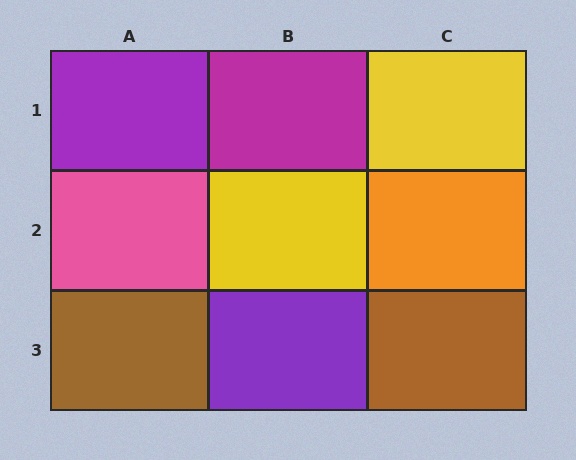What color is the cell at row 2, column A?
Pink.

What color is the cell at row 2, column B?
Yellow.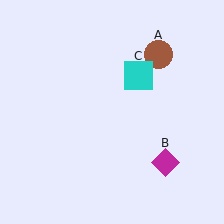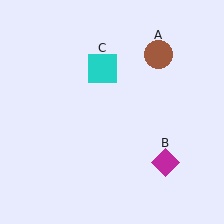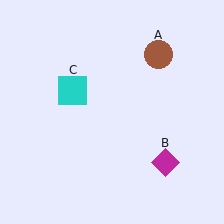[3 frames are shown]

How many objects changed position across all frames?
1 object changed position: cyan square (object C).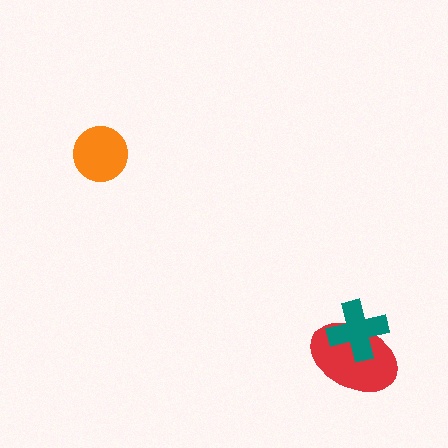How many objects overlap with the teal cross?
1 object overlaps with the teal cross.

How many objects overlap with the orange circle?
0 objects overlap with the orange circle.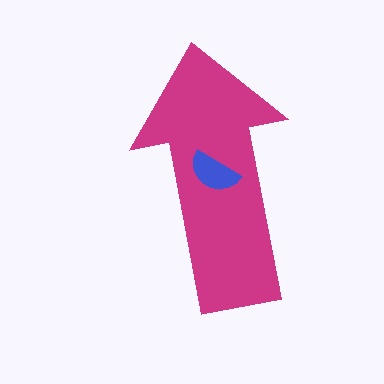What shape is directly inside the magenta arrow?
The blue semicircle.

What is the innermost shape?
The blue semicircle.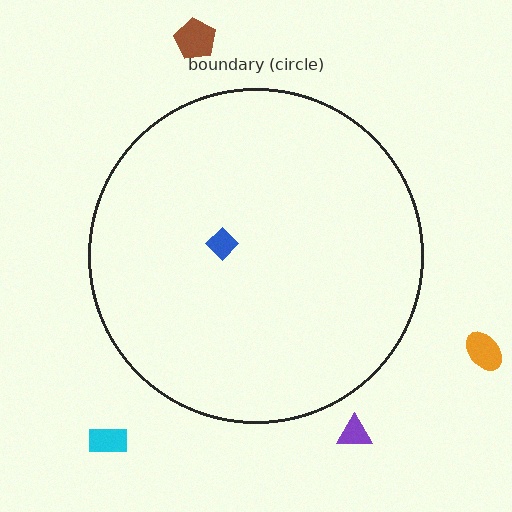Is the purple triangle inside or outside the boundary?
Outside.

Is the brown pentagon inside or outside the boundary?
Outside.